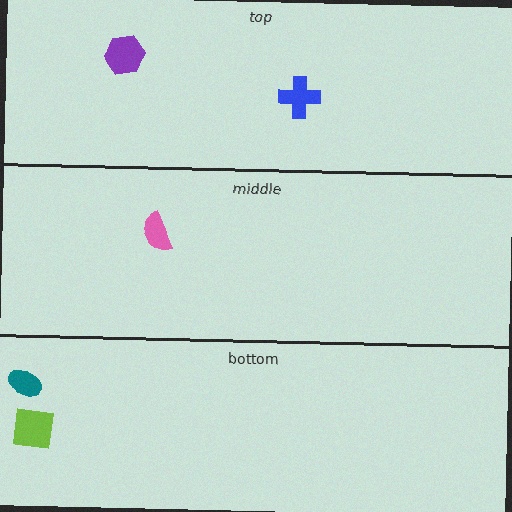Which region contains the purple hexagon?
The top region.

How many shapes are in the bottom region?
2.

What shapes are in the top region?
The blue cross, the purple hexagon.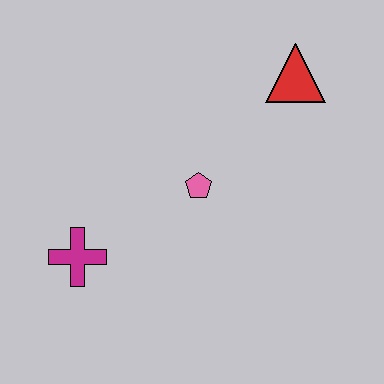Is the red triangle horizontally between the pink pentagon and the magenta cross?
No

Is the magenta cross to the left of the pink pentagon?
Yes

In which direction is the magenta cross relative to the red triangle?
The magenta cross is to the left of the red triangle.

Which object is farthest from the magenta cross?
The red triangle is farthest from the magenta cross.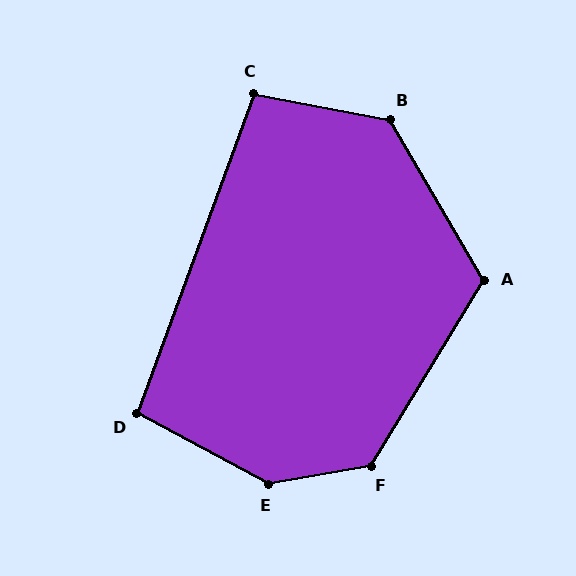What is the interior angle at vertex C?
Approximately 99 degrees (obtuse).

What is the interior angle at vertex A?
Approximately 118 degrees (obtuse).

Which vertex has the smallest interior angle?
D, at approximately 98 degrees.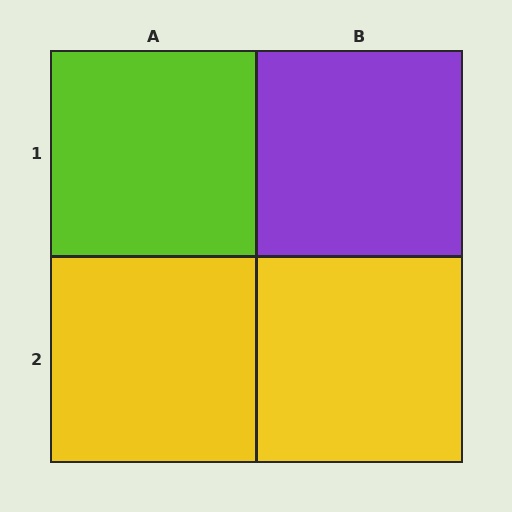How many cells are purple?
1 cell is purple.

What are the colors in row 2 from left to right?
Yellow, yellow.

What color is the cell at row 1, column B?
Purple.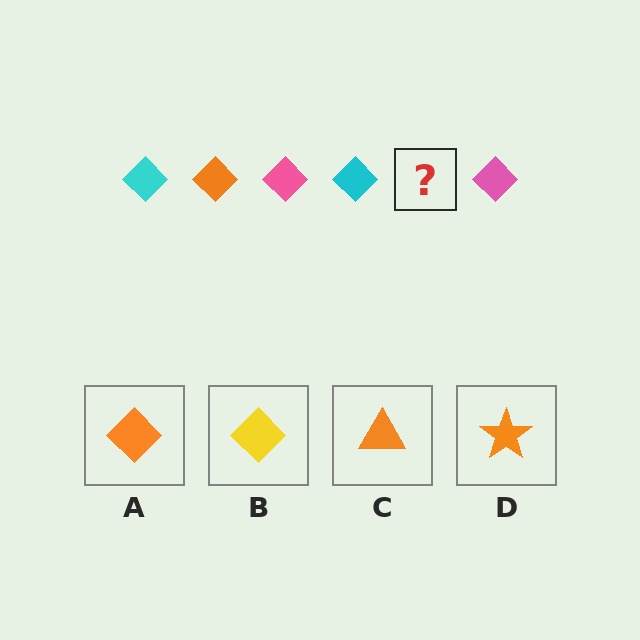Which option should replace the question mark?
Option A.